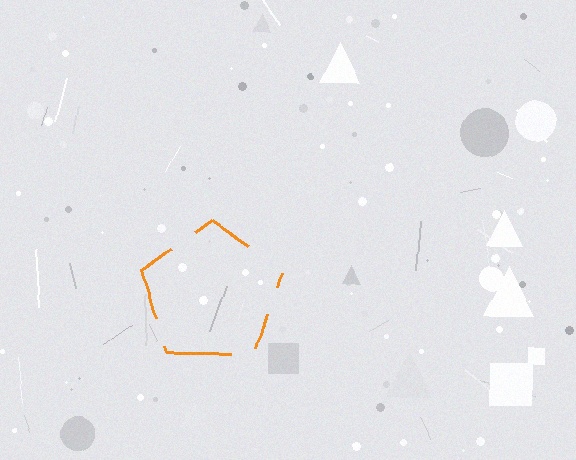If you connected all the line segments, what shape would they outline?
They would outline a pentagon.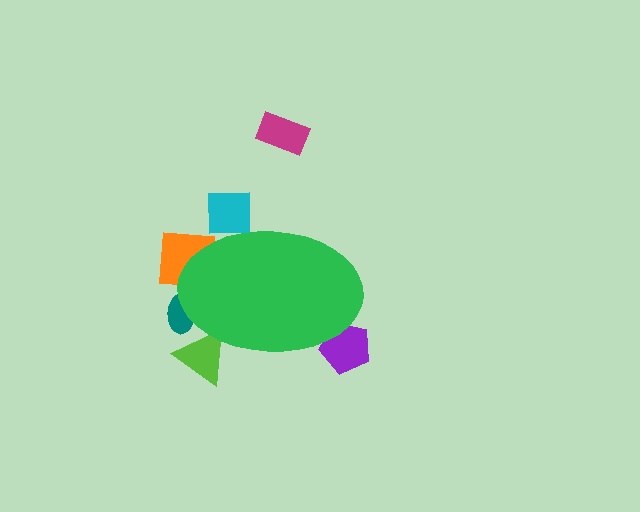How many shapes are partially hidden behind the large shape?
5 shapes are partially hidden.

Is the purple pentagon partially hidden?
Yes, the purple pentagon is partially hidden behind the green ellipse.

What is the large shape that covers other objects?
A green ellipse.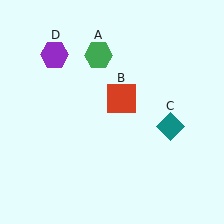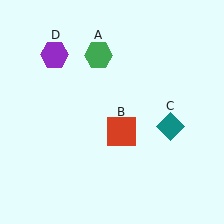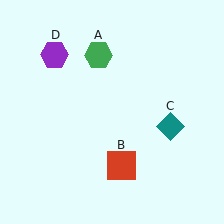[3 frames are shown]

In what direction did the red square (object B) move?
The red square (object B) moved down.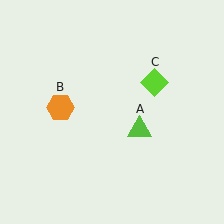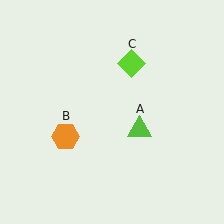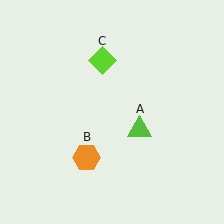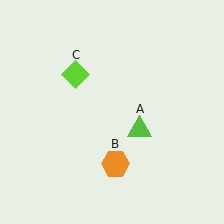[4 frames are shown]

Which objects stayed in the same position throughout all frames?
Lime triangle (object A) remained stationary.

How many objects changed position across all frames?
2 objects changed position: orange hexagon (object B), lime diamond (object C).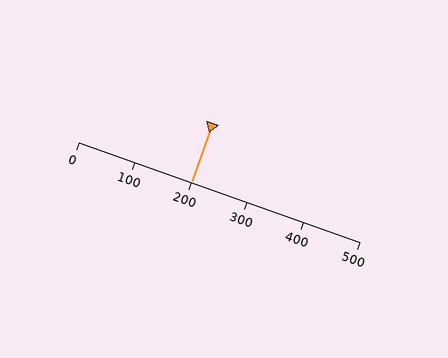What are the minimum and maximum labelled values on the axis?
The axis runs from 0 to 500.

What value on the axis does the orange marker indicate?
The marker indicates approximately 200.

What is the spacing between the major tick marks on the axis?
The major ticks are spaced 100 apart.